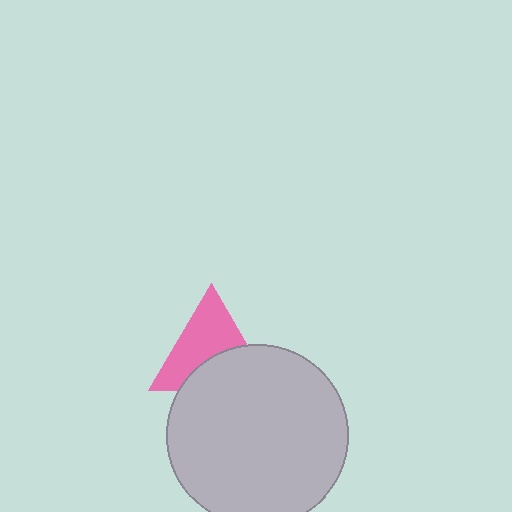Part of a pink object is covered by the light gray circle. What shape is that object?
It is a triangle.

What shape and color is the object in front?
The object in front is a light gray circle.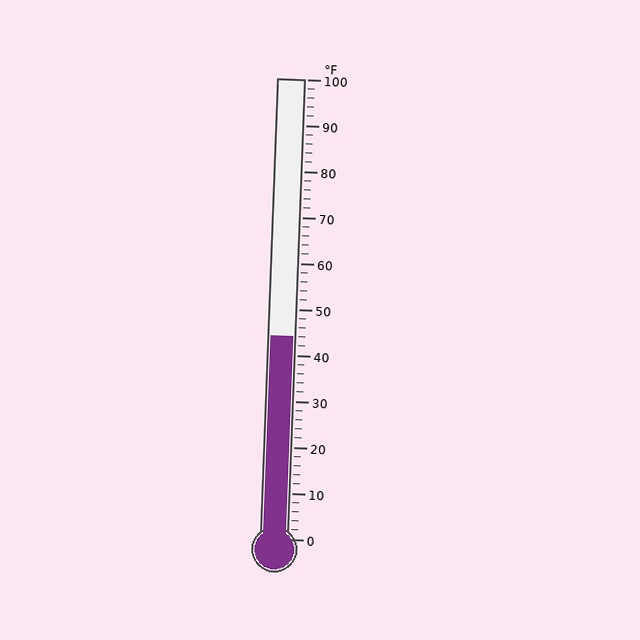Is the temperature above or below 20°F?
The temperature is above 20°F.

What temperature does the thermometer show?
The thermometer shows approximately 44°F.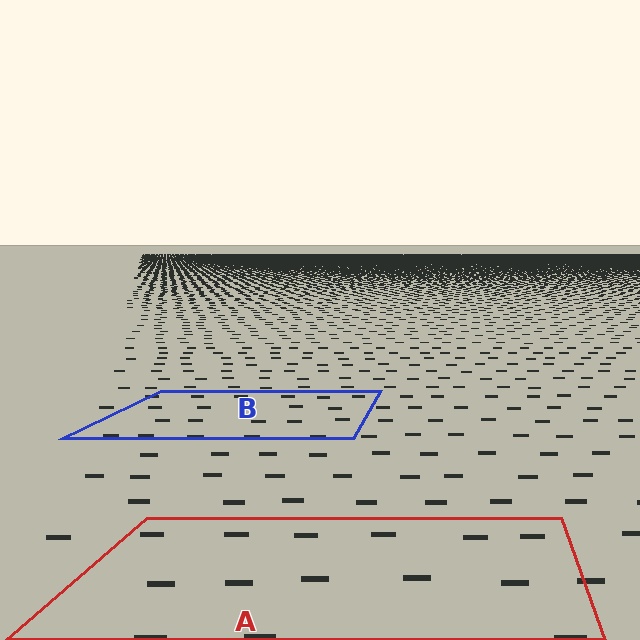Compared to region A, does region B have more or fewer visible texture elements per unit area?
Region B has more texture elements per unit area — they are packed more densely because it is farther away.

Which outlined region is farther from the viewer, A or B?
Region B is farther from the viewer — the texture elements inside it appear smaller and more densely packed.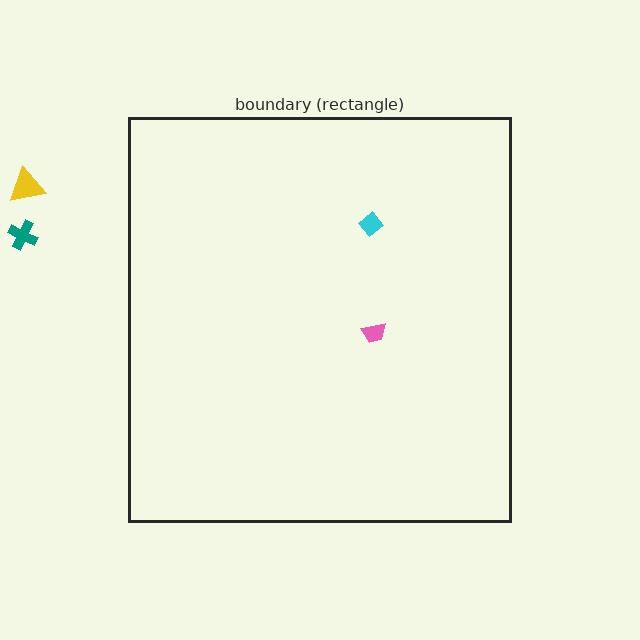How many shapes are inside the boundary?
2 inside, 2 outside.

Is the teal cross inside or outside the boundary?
Outside.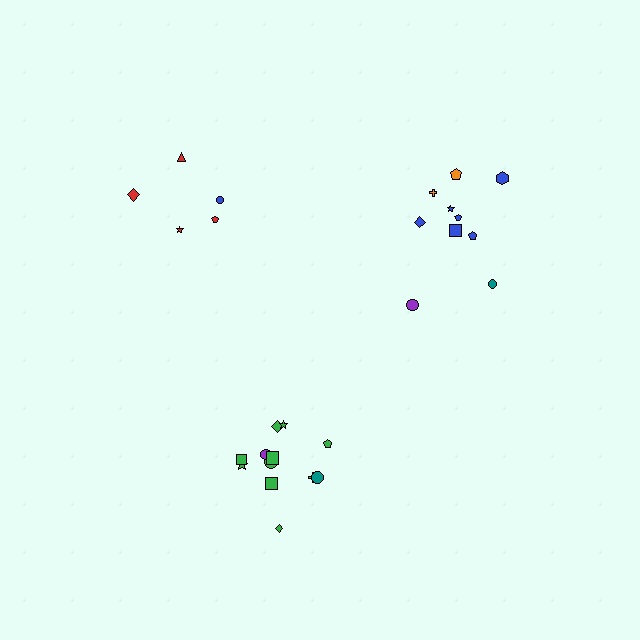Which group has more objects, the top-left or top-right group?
The top-right group.